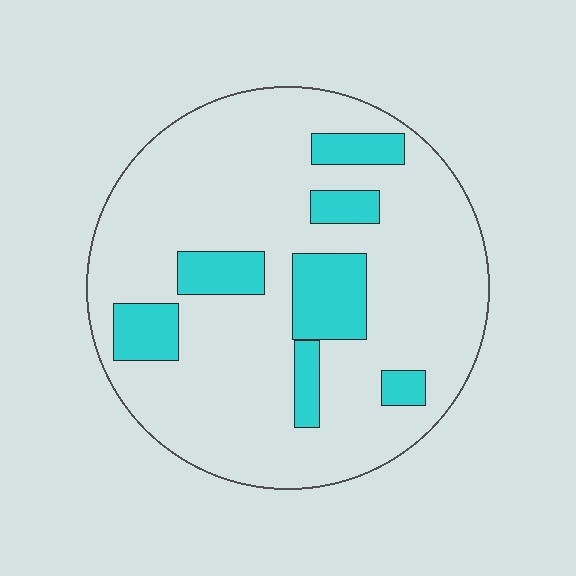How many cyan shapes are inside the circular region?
7.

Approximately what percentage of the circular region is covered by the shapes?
Approximately 20%.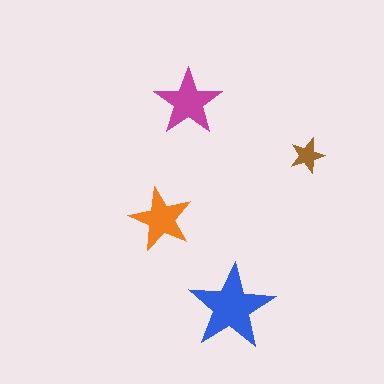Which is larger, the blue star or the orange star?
The blue one.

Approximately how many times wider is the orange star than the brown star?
About 2 times wider.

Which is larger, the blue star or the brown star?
The blue one.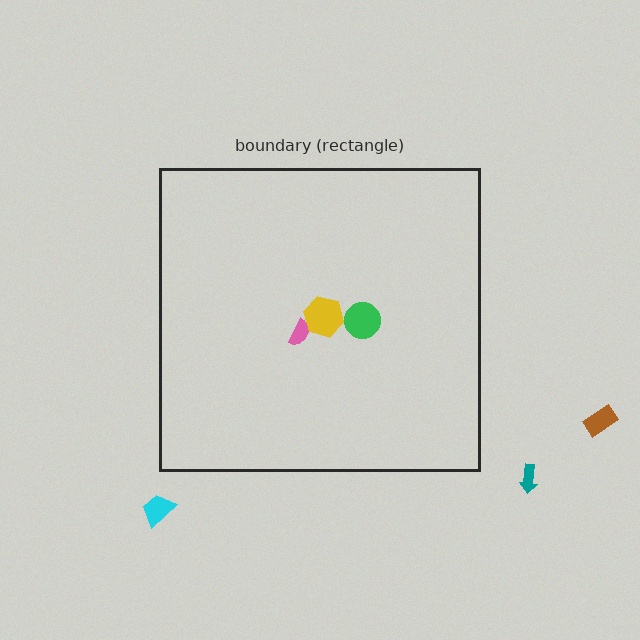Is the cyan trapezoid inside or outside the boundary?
Outside.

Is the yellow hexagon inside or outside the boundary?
Inside.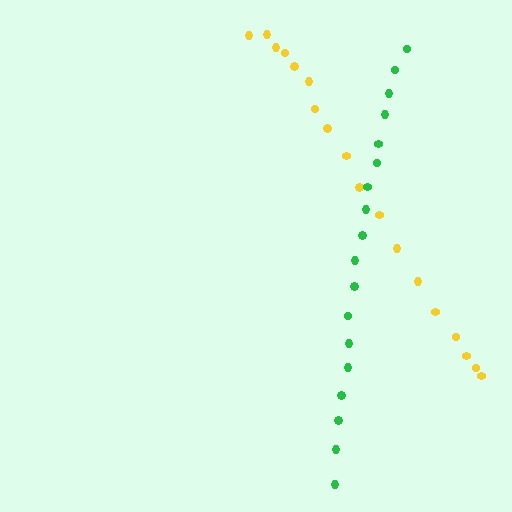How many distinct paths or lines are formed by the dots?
There are 2 distinct paths.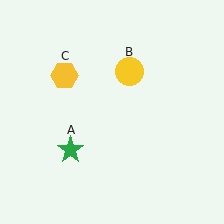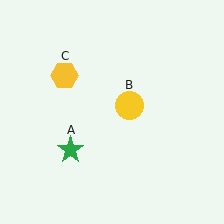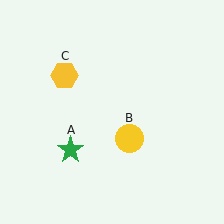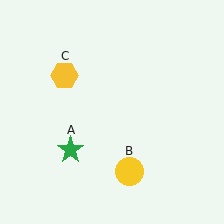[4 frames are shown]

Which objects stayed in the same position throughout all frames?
Green star (object A) and yellow hexagon (object C) remained stationary.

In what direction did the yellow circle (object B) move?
The yellow circle (object B) moved down.